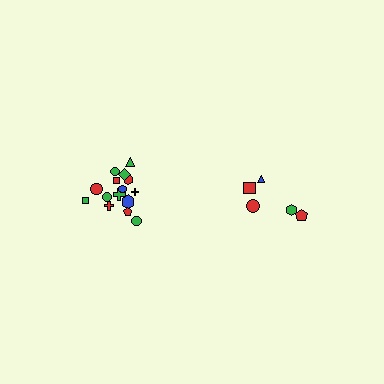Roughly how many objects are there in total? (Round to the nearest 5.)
Roughly 20 objects in total.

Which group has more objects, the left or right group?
The left group.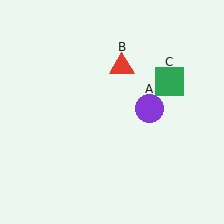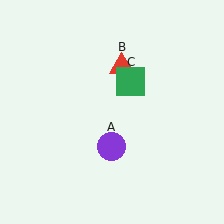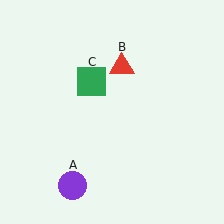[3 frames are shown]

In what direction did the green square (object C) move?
The green square (object C) moved left.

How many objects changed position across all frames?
2 objects changed position: purple circle (object A), green square (object C).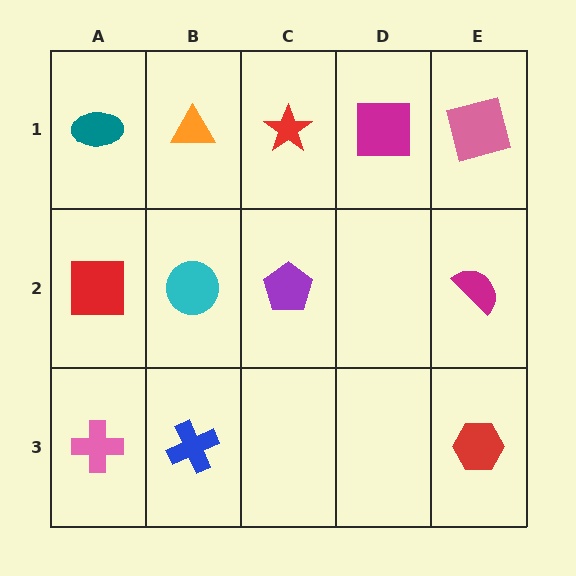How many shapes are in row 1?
5 shapes.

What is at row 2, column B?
A cyan circle.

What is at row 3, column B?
A blue cross.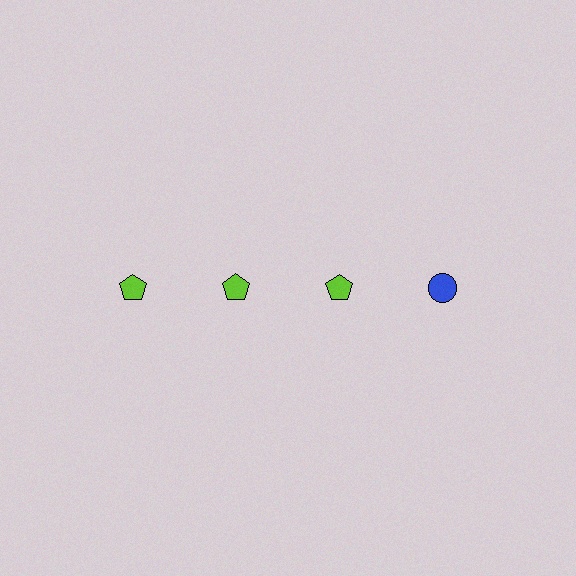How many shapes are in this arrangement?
There are 4 shapes arranged in a grid pattern.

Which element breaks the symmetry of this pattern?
The blue circle in the top row, second from right column breaks the symmetry. All other shapes are lime pentagons.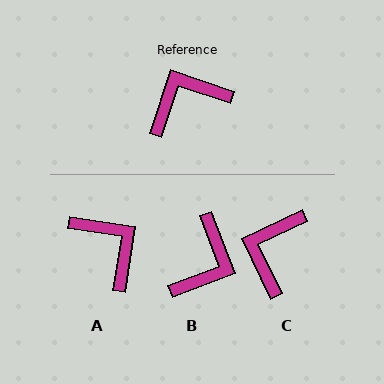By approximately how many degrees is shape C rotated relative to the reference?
Approximately 44 degrees counter-clockwise.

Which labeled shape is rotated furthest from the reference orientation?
B, about 141 degrees away.